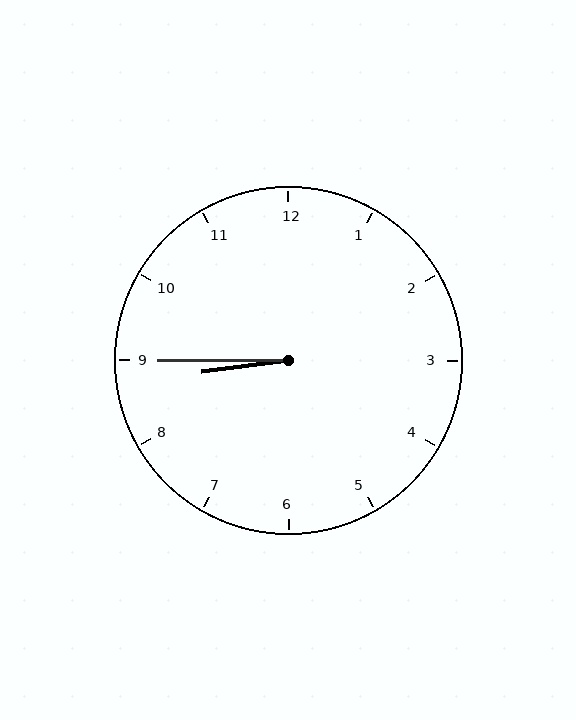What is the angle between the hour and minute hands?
Approximately 8 degrees.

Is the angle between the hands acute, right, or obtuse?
It is acute.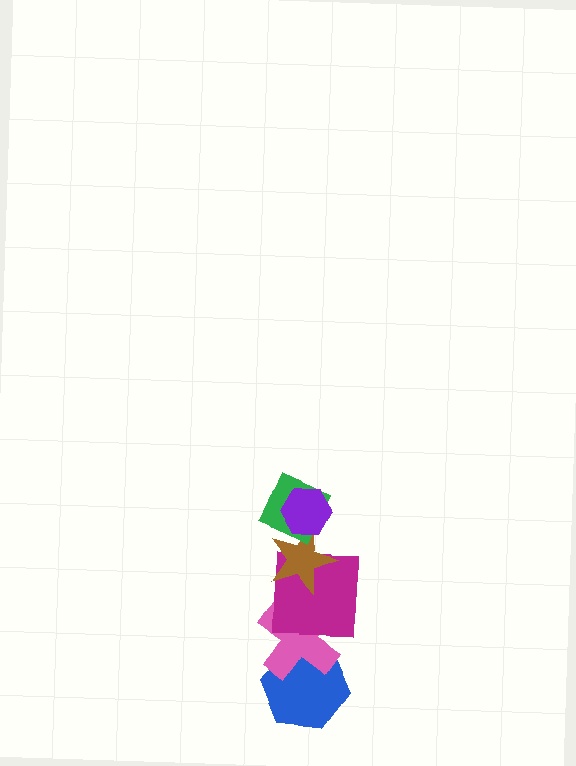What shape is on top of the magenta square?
The brown star is on top of the magenta square.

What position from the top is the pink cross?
The pink cross is 5th from the top.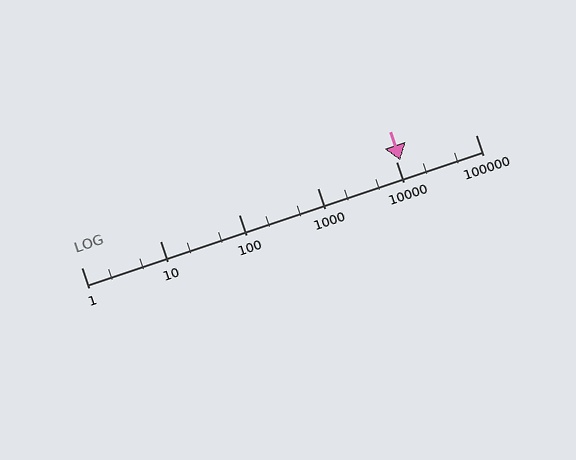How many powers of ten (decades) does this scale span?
The scale spans 5 decades, from 1 to 100000.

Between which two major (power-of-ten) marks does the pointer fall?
The pointer is between 10000 and 100000.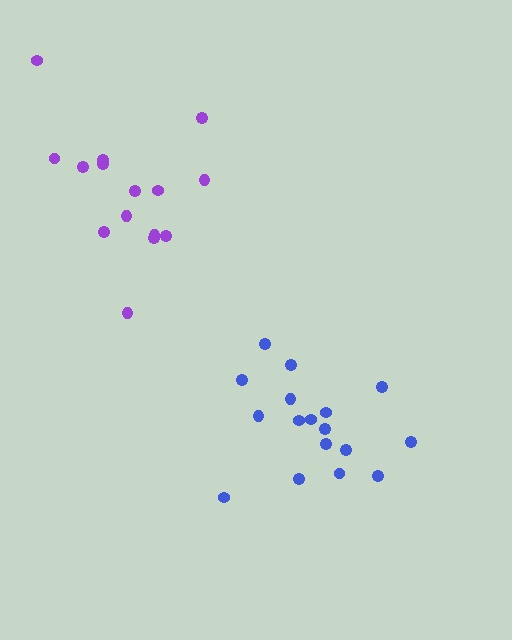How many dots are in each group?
Group 1: 17 dots, Group 2: 15 dots (32 total).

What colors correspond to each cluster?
The clusters are colored: blue, purple.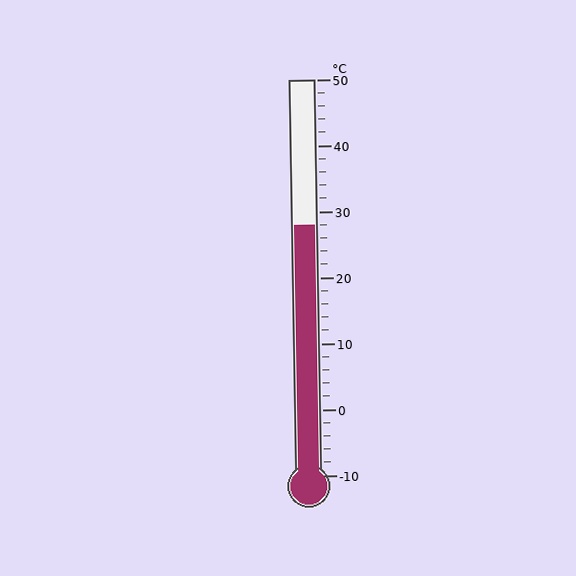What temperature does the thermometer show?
The thermometer shows approximately 28°C.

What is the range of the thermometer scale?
The thermometer scale ranges from -10°C to 50°C.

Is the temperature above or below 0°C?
The temperature is above 0°C.